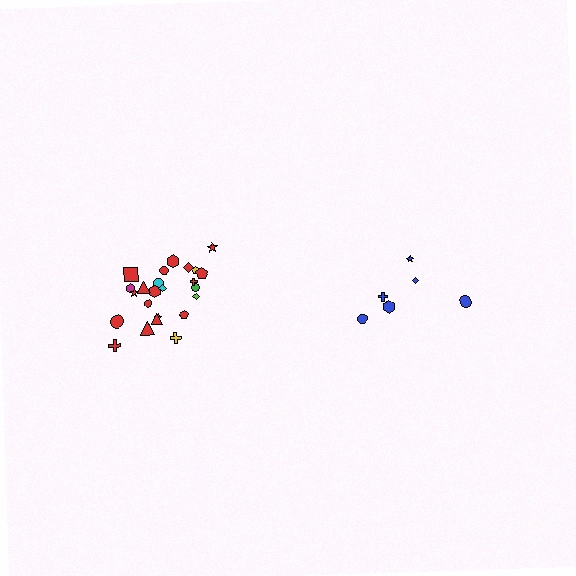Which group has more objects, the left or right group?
The left group.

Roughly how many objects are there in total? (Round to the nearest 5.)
Roughly 30 objects in total.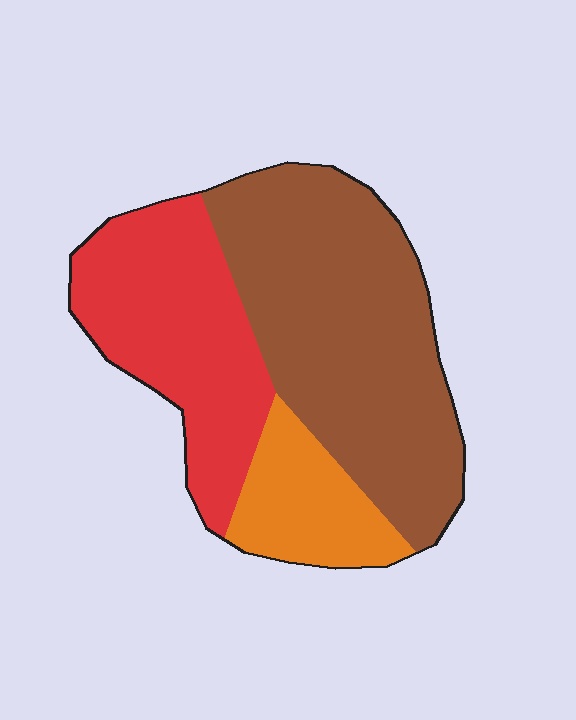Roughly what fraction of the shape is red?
Red covers roughly 35% of the shape.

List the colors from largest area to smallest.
From largest to smallest: brown, red, orange.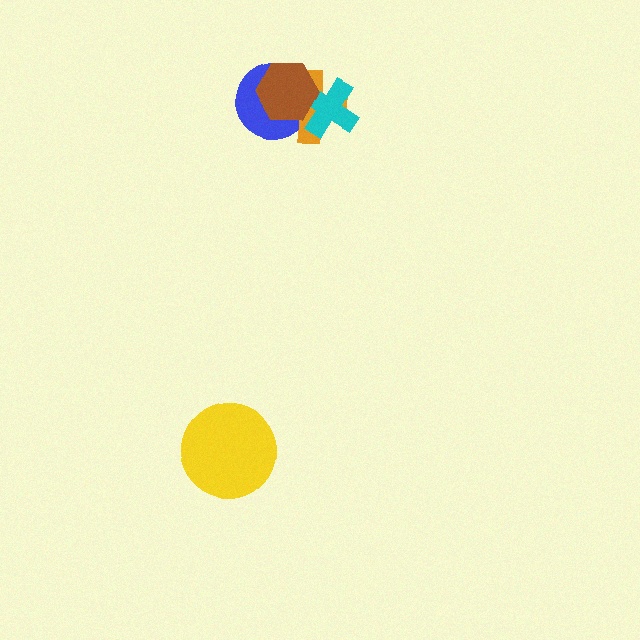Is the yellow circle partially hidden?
No, no other shape covers it.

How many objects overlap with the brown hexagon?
3 objects overlap with the brown hexagon.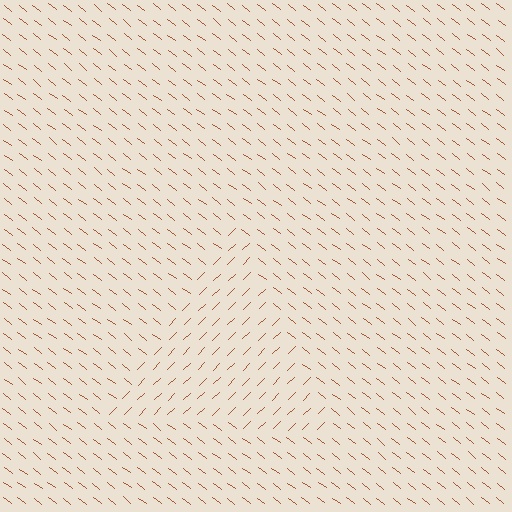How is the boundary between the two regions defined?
The boundary is defined purely by a change in line orientation (approximately 82 degrees difference). All lines are the same color and thickness.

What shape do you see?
I see a triangle.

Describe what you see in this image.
The image is filled with small brown line segments. A triangle region in the image has lines oriented differently from the surrounding lines, creating a visible texture boundary.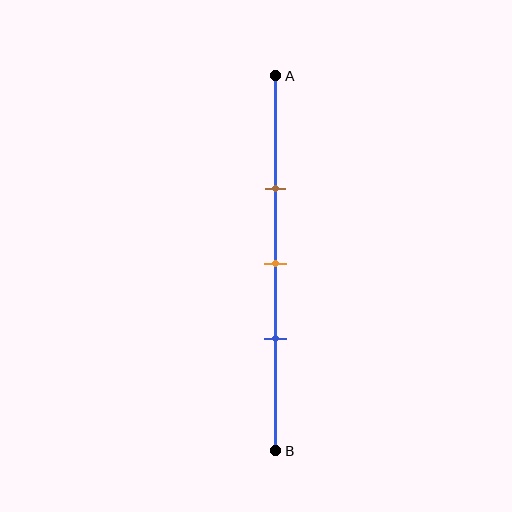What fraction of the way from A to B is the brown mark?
The brown mark is approximately 30% (0.3) of the way from A to B.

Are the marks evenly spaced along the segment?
Yes, the marks are approximately evenly spaced.